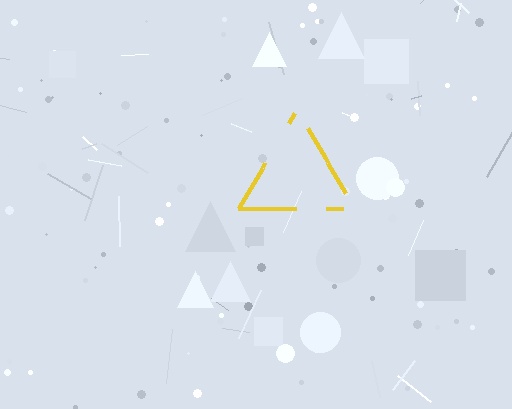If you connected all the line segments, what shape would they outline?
They would outline a triangle.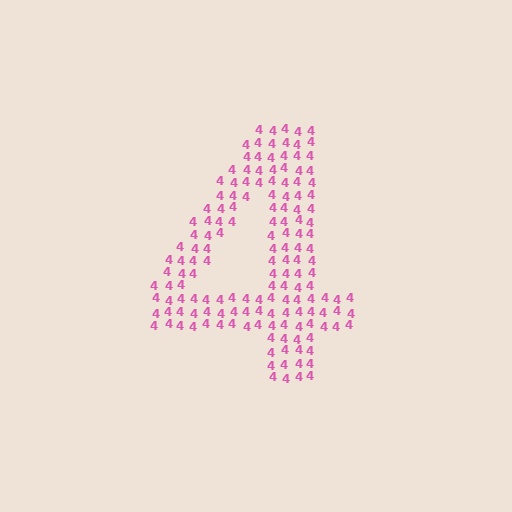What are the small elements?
The small elements are digit 4's.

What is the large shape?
The large shape is the digit 4.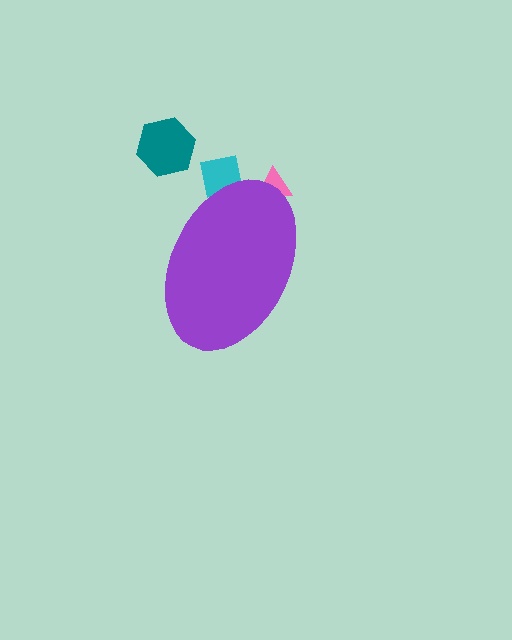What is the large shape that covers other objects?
A purple ellipse.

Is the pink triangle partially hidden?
Yes, the pink triangle is partially hidden behind the purple ellipse.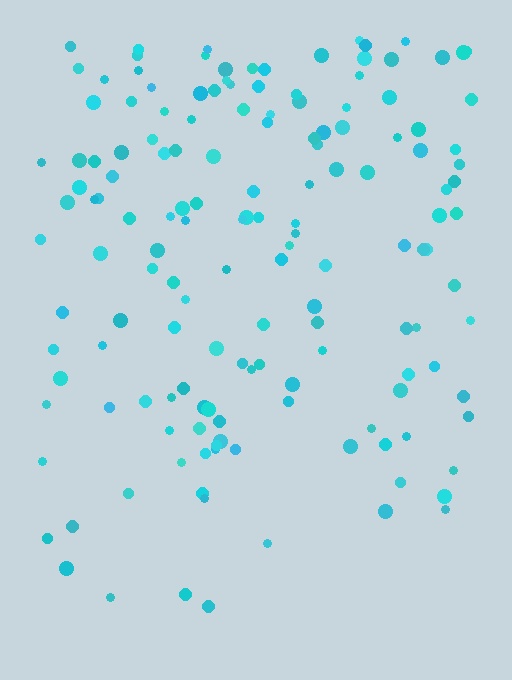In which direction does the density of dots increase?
From bottom to top, with the top side densest.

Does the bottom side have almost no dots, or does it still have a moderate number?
Still a moderate number, just noticeably fewer than the top.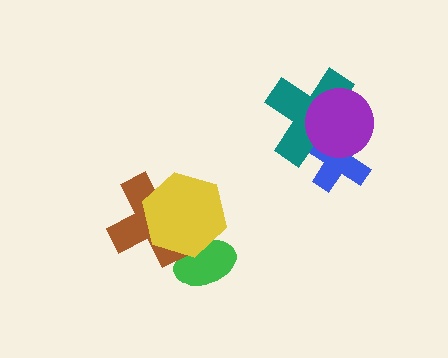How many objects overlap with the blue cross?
2 objects overlap with the blue cross.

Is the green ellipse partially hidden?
Yes, it is partially covered by another shape.